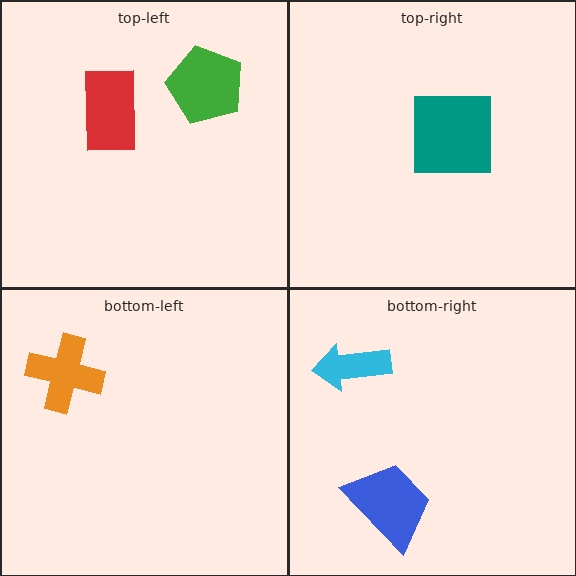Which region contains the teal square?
The top-right region.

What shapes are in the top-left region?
The red rectangle, the green pentagon.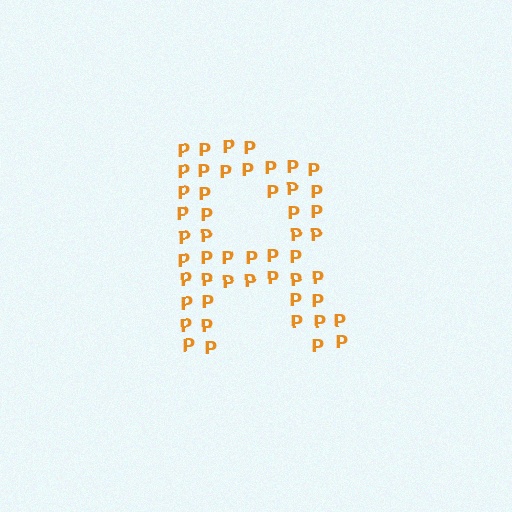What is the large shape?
The large shape is the letter R.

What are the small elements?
The small elements are letter P's.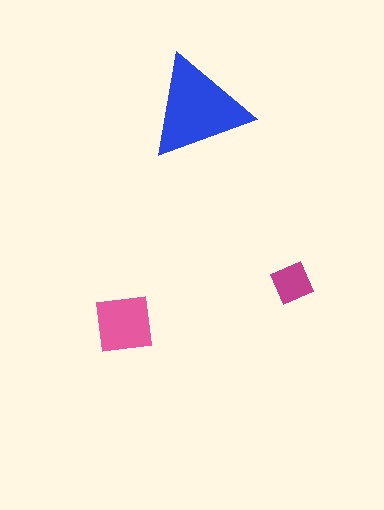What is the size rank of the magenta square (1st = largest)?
3rd.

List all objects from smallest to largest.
The magenta square, the pink square, the blue triangle.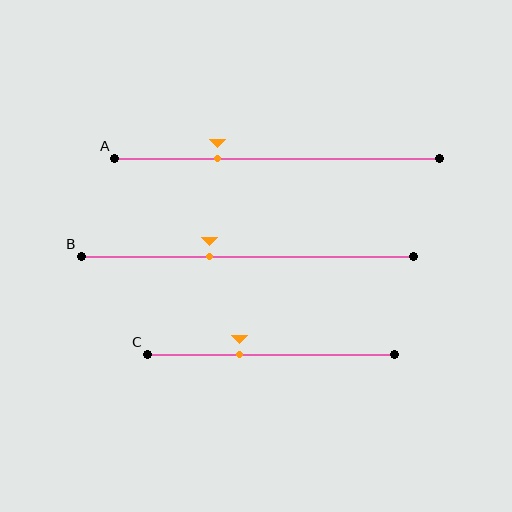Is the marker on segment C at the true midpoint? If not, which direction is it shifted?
No, the marker on segment C is shifted to the left by about 13% of the segment length.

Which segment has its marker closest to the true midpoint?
Segment B has its marker closest to the true midpoint.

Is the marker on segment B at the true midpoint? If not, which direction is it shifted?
No, the marker on segment B is shifted to the left by about 11% of the segment length.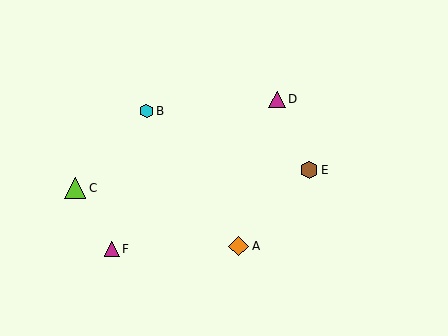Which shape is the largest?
The lime triangle (labeled C) is the largest.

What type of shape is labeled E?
Shape E is a brown hexagon.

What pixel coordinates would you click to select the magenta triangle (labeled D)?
Click at (277, 99) to select the magenta triangle D.